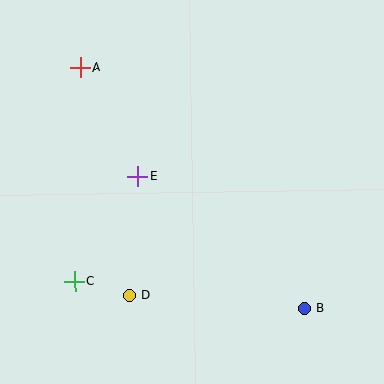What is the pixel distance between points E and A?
The distance between E and A is 123 pixels.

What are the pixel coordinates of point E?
Point E is at (138, 176).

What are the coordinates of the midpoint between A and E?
The midpoint between A and E is at (109, 122).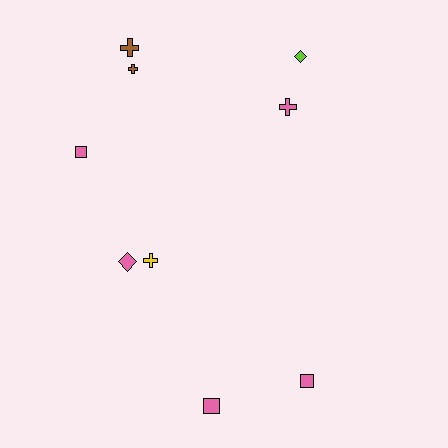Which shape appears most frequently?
Cross, with 4 objects.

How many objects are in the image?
There are 9 objects.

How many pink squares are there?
There are 3 pink squares.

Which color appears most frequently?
Pink, with 5 objects.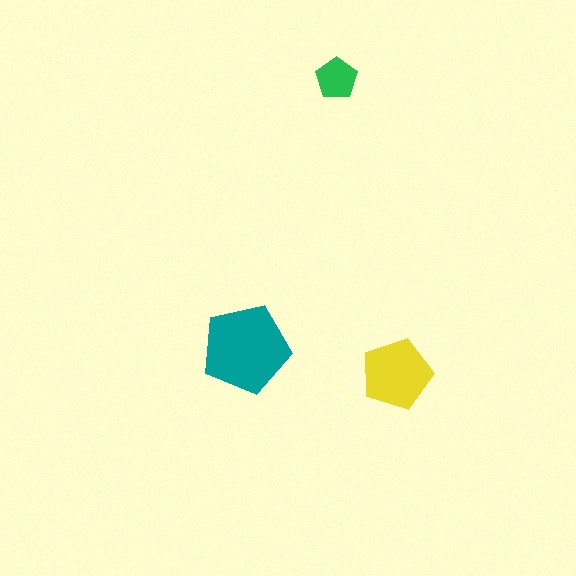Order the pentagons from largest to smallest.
the teal one, the yellow one, the green one.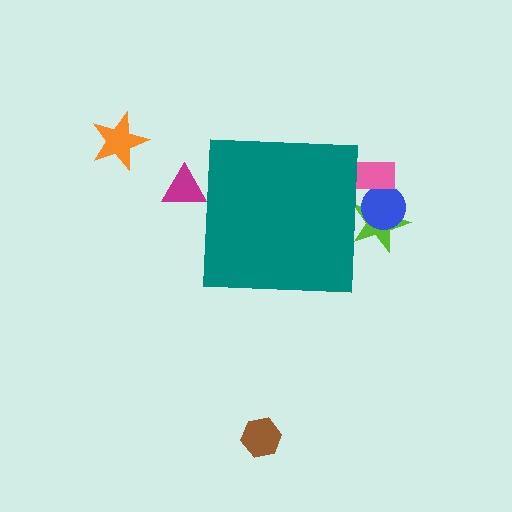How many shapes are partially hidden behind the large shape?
4 shapes are partially hidden.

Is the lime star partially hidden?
Yes, the lime star is partially hidden behind the teal square.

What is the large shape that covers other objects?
A teal square.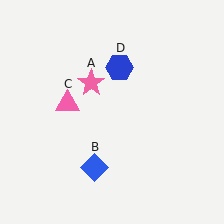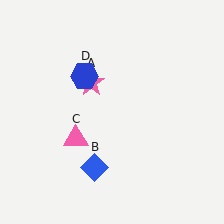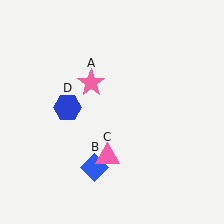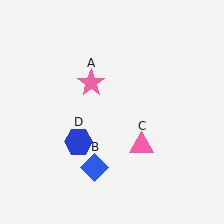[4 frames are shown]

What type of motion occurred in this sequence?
The pink triangle (object C), blue hexagon (object D) rotated counterclockwise around the center of the scene.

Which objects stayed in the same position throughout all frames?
Pink star (object A) and blue diamond (object B) remained stationary.